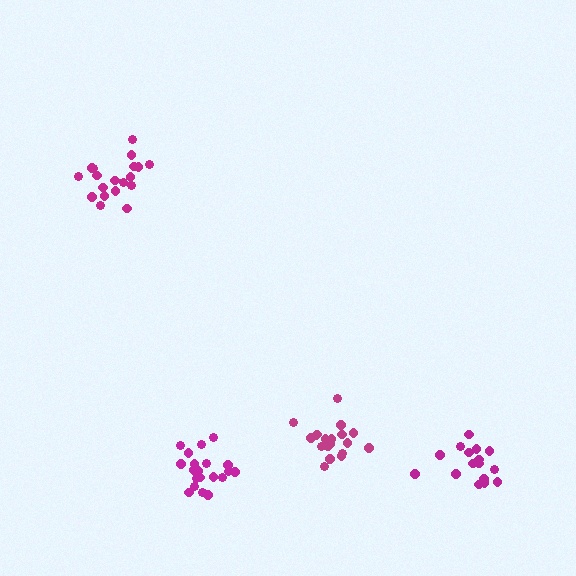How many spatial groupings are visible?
There are 4 spatial groupings.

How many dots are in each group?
Group 1: 20 dots, Group 2: 20 dots, Group 3: 16 dots, Group 4: 19 dots (75 total).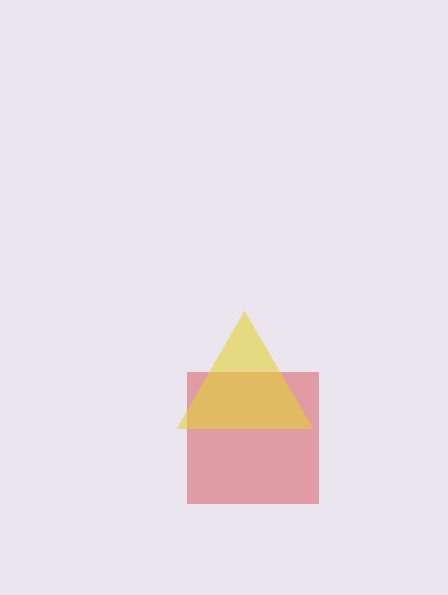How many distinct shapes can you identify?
There are 2 distinct shapes: a red square, a yellow triangle.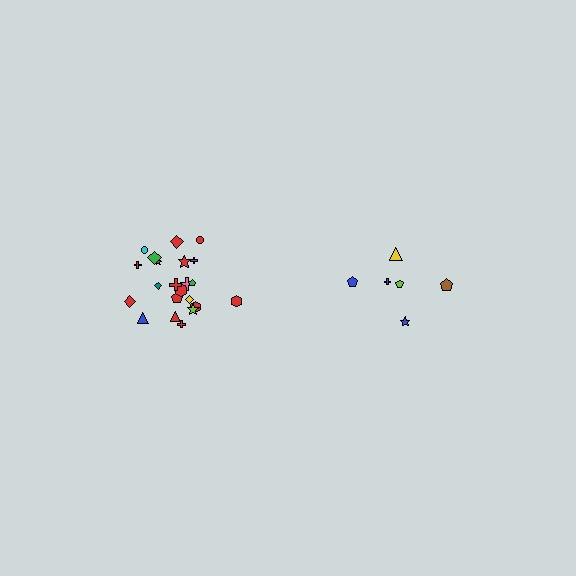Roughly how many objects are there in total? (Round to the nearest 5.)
Roughly 30 objects in total.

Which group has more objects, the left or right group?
The left group.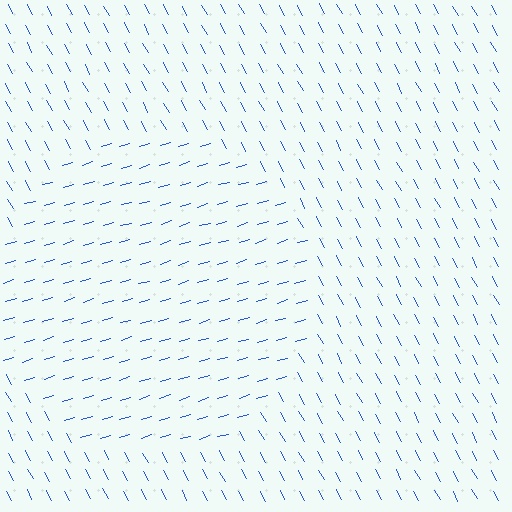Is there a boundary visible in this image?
Yes, there is a texture boundary formed by a change in line orientation.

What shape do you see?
I see a circle.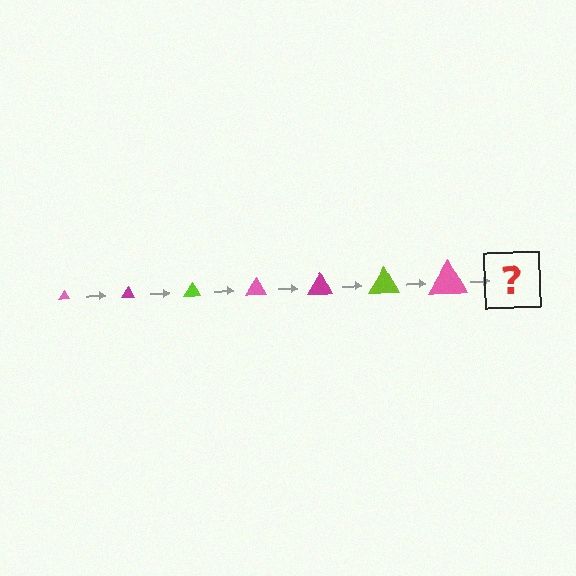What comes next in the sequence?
The next element should be a magenta triangle, larger than the previous one.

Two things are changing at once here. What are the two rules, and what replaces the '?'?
The two rules are that the triangle grows larger each step and the color cycles through pink, magenta, and lime. The '?' should be a magenta triangle, larger than the previous one.